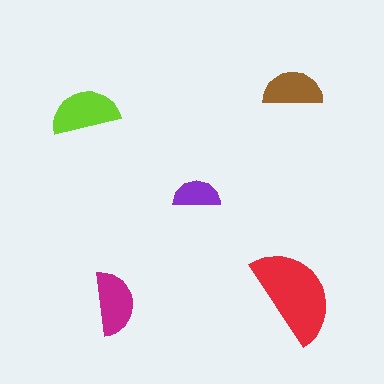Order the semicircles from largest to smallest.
the red one, the lime one, the magenta one, the brown one, the purple one.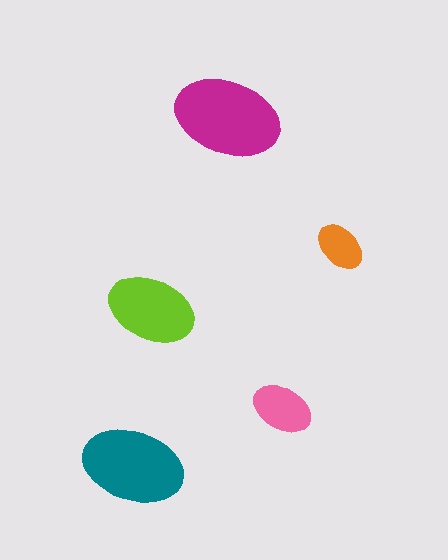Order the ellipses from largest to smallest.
the magenta one, the teal one, the lime one, the pink one, the orange one.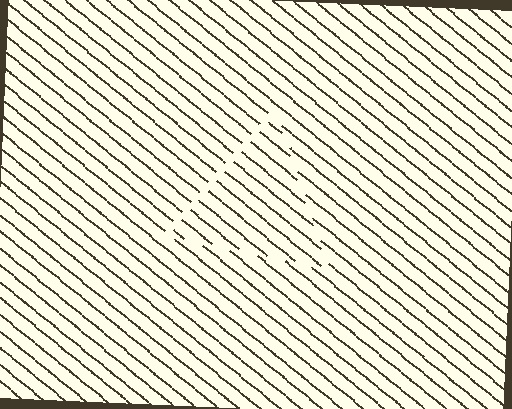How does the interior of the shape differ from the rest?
The interior of the shape contains the same grating, shifted by half a period — the contour is defined by the phase discontinuity where line-ends from the inner and outer gratings abut.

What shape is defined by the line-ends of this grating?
An illusory triangle. The interior of the shape contains the same grating, shifted by half a period — the contour is defined by the phase discontinuity where line-ends from the inner and outer gratings abut.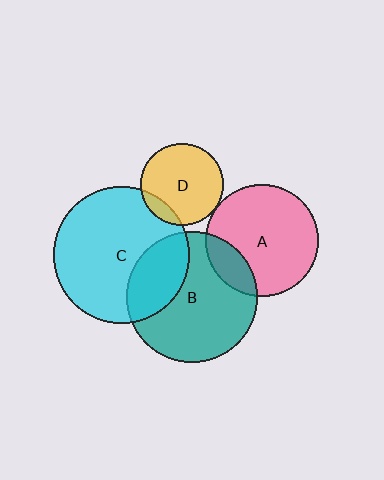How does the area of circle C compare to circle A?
Approximately 1.5 times.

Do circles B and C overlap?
Yes.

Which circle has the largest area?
Circle C (cyan).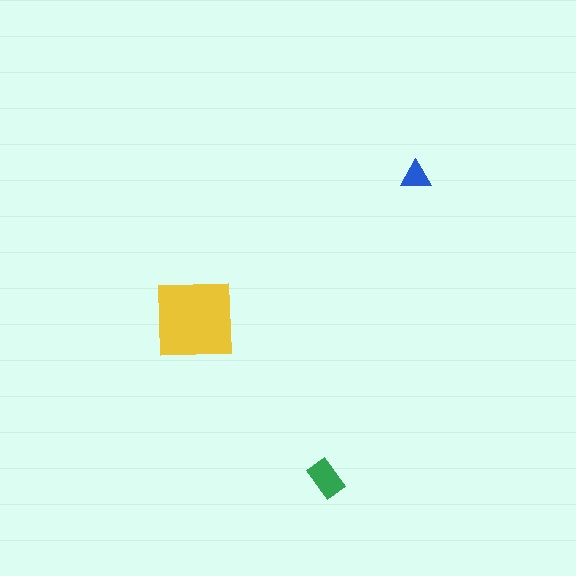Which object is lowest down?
The green rectangle is bottommost.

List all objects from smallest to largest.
The blue triangle, the green rectangle, the yellow square.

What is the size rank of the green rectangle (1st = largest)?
2nd.